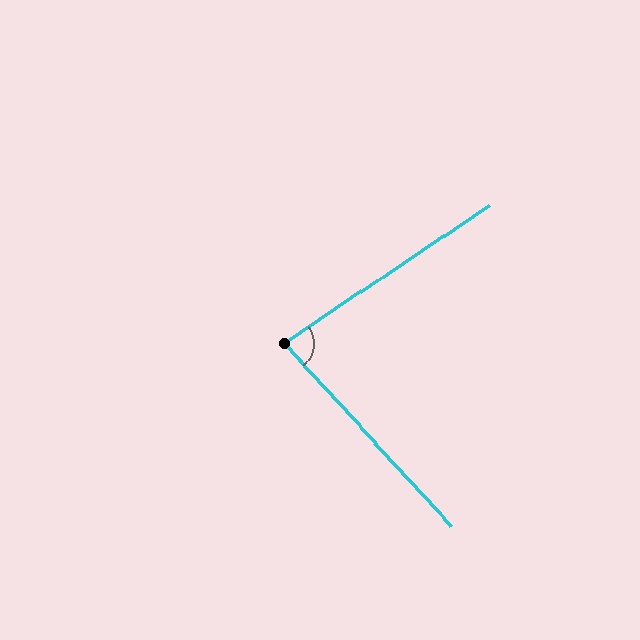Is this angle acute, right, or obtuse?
It is acute.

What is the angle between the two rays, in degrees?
Approximately 82 degrees.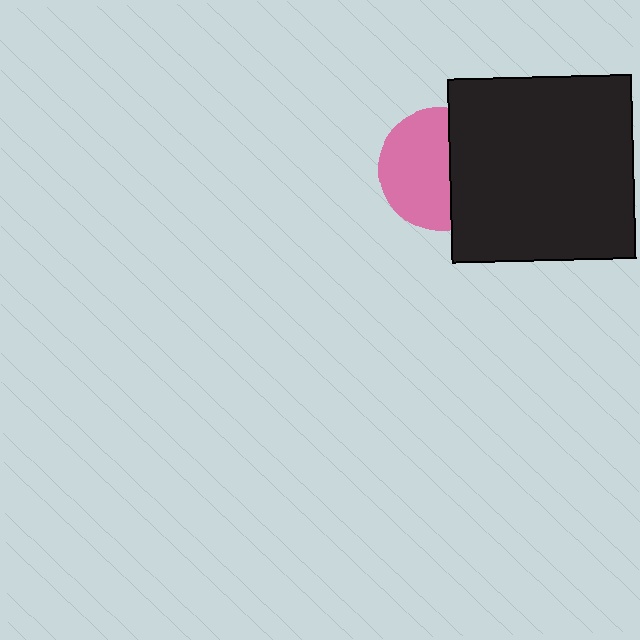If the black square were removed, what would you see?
You would see the complete pink circle.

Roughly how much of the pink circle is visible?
About half of it is visible (roughly 59%).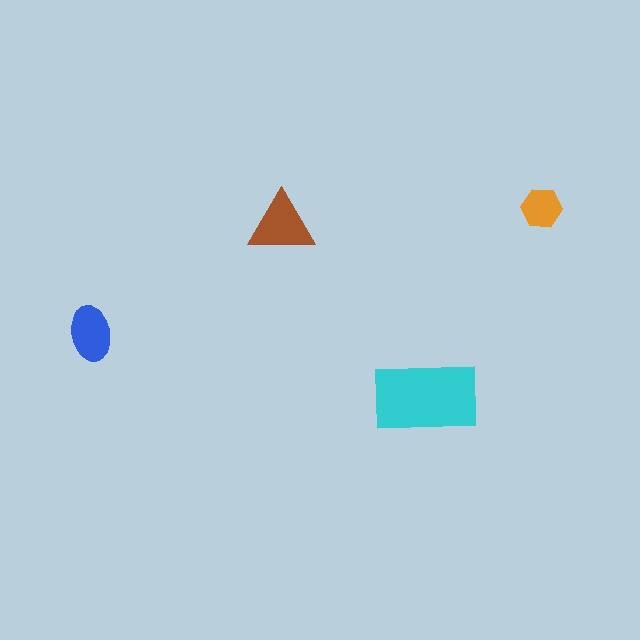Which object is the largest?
The cyan rectangle.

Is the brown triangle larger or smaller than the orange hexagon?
Larger.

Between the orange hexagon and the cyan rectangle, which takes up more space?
The cyan rectangle.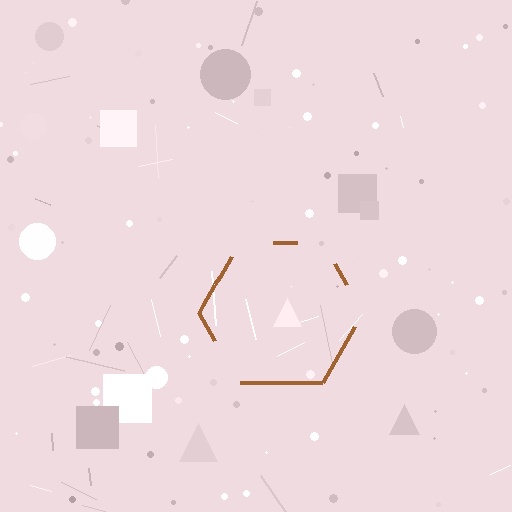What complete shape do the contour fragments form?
The contour fragments form a hexagon.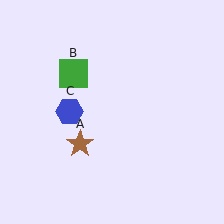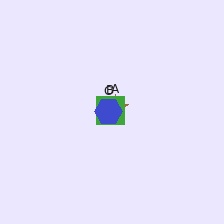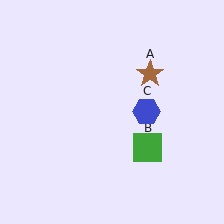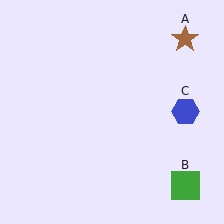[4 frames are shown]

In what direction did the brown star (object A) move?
The brown star (object A) moved up and to the right.